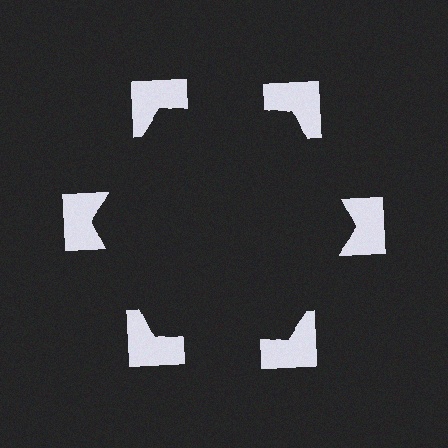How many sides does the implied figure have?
6 sides.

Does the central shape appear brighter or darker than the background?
It typically appears slightly darker than the background, even though no actual brightness change is drawn.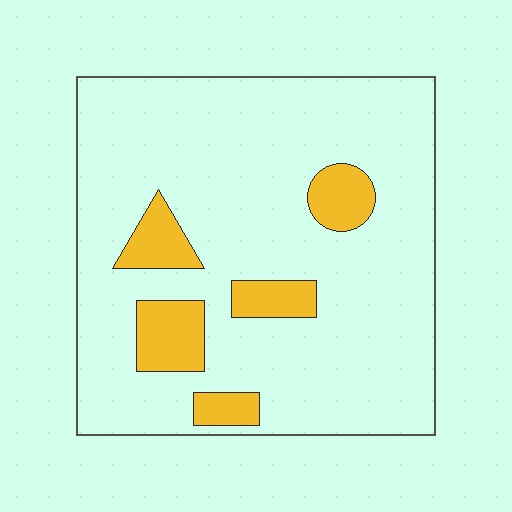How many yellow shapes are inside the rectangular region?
5.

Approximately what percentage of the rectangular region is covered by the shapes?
Approximately 15%.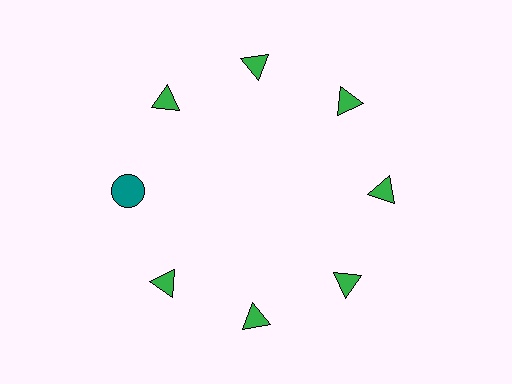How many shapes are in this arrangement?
There are 8 shapes arranged in a ring pattern.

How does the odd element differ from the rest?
It differs in both color (teal instead of green) and shape (circle instead of triangle).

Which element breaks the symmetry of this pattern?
The teal circle at roughly the 9 o'clock position breaks the symmetry. All other shapes are green triangles.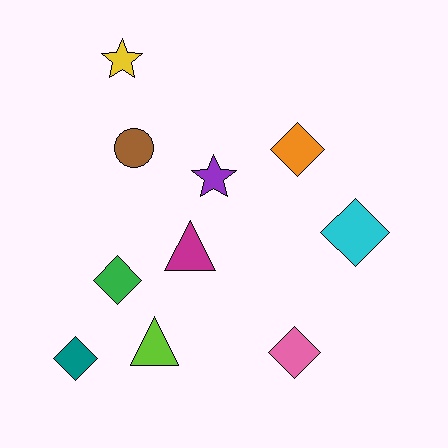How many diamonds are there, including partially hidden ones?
There are 5 diamonds.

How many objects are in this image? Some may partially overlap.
There are 10 objects.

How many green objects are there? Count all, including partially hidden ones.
There is 1 green object.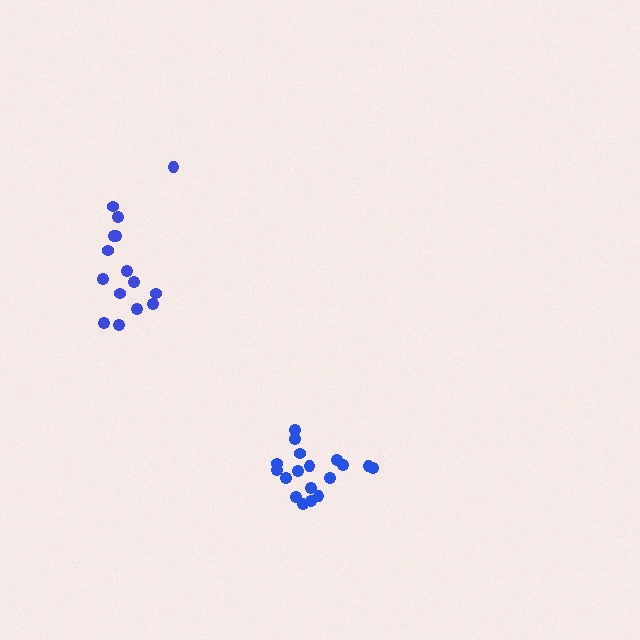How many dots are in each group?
Group 1: 15 dots, Group 2: 19 dots (34 total).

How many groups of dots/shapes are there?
There are 2 groups.